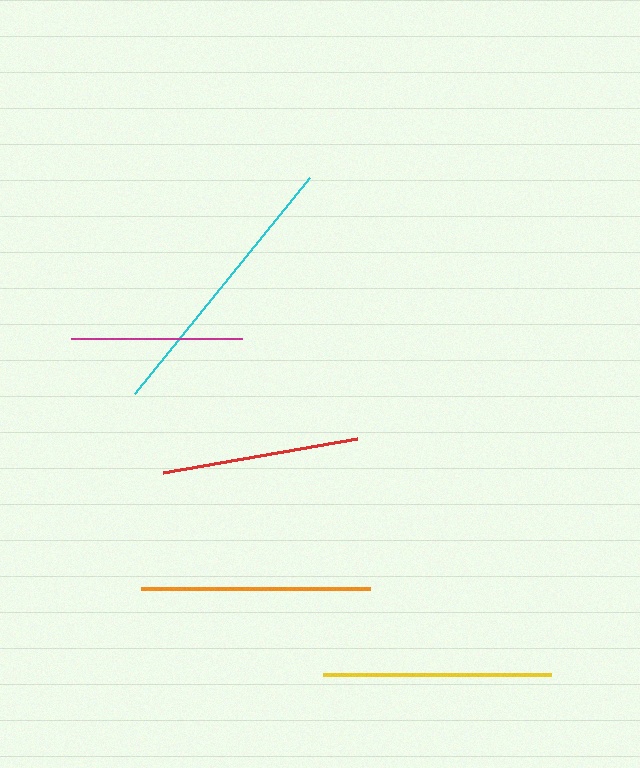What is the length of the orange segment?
The orange segment is approximately 228 pixels long.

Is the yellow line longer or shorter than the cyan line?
The cyan line is longer than the yellow line.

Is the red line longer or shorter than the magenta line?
The red line is longer than the magenta line.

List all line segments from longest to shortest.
From longest to shortest: cyan, yellow, orange, red, magenta.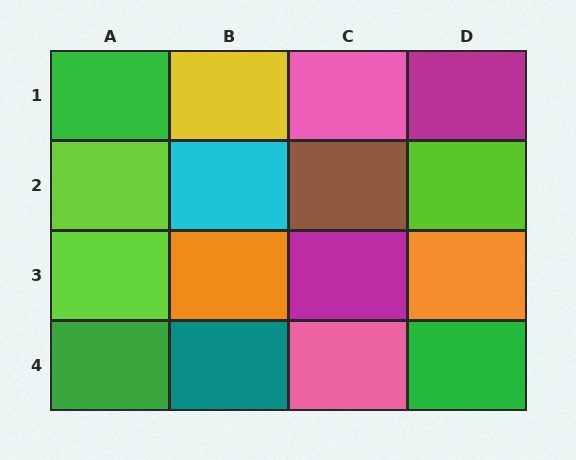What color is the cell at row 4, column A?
Green.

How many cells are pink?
2 cells are pink.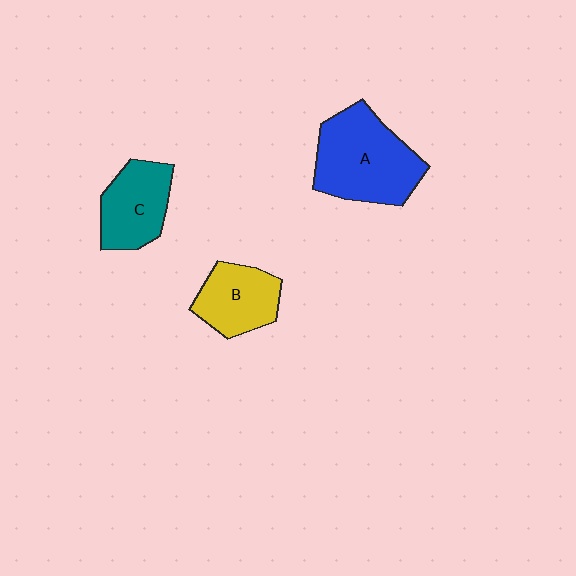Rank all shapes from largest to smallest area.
From largest to smallest: A (blue), C (teal), B (yellow).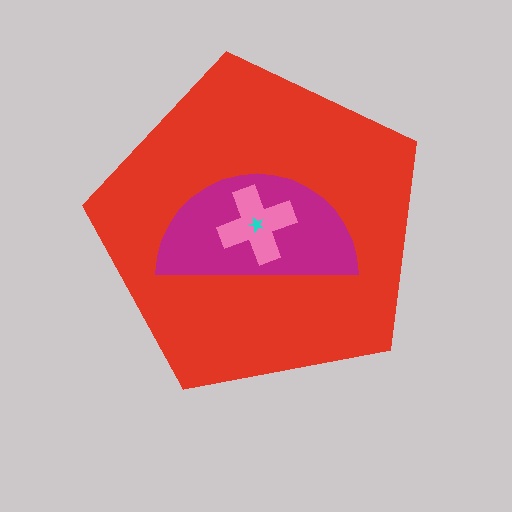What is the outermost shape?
The red pentagon.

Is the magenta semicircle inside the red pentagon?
Yes.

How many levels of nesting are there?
4.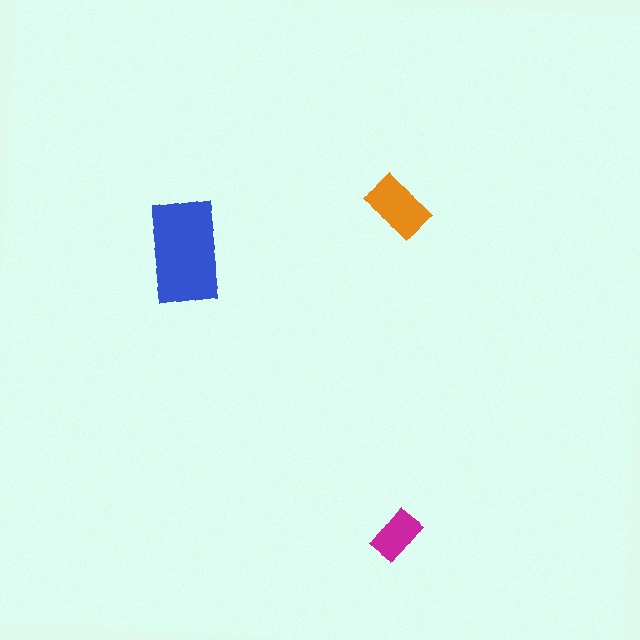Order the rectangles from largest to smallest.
the blue one, the orange one, the magenta one.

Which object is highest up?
The orange rectangle is topmost.